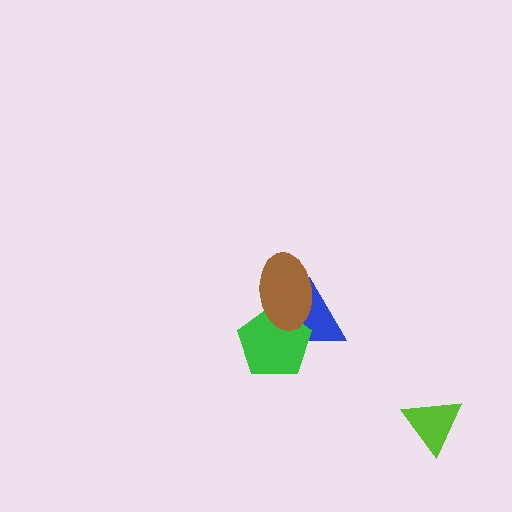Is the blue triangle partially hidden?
Yes, it is partially covered by another shape.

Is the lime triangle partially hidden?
No, no other shape covers it.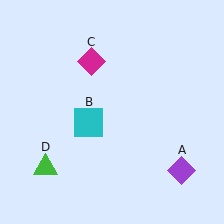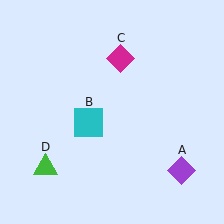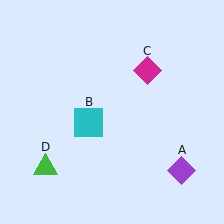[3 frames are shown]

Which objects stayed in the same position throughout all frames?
Purple diamond (object A) and cyan square (object B) and green triangle (object D) remained stationary.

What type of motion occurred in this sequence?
The magenta diamond (object C) rotated clockwise around the center of the scene.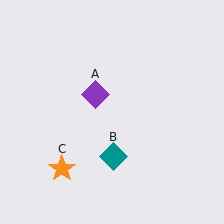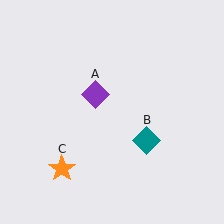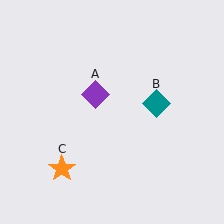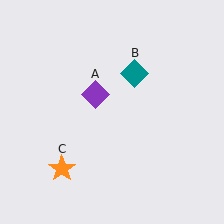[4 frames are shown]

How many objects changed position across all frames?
1 object changed position: teal diamond (object B).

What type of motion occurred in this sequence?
The teal diamond (object B) rotated counterclockwise around the center of the scene.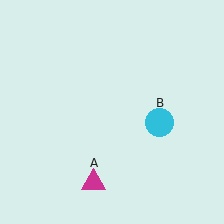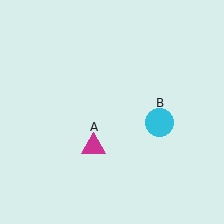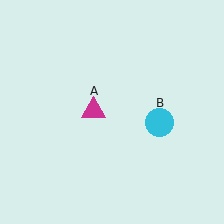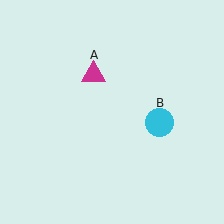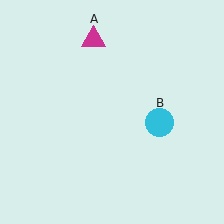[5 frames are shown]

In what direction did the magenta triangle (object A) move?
The magenta triangle (object A) moved up.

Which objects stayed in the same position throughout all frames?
Cyan circle (object B) remained stationary.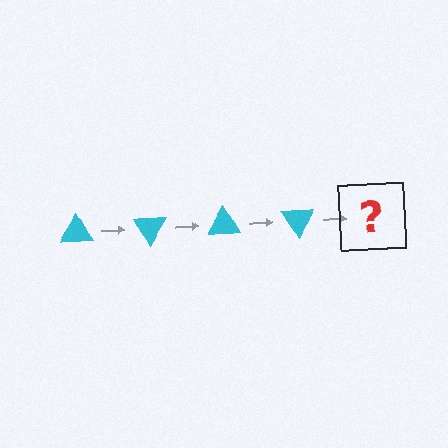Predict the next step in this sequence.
The next step is a cyan triangle rotated 240 degrees.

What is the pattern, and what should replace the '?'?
The pattern is that the triangle rotates 60 degrees each step. The '?' should be a cyan triangle rotated 240 degrees.